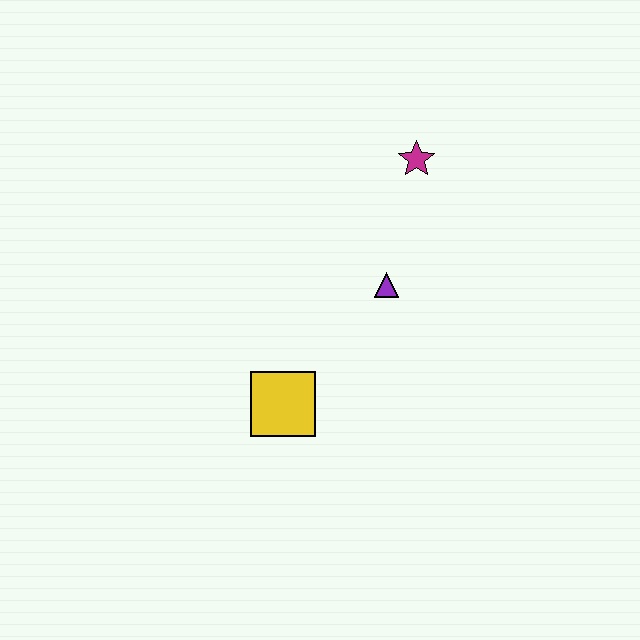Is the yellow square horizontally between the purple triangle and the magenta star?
No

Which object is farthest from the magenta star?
The yellow square is farthest from the magenta star.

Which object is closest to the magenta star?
The purple triangle is closest to the magenta star.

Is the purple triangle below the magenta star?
Yes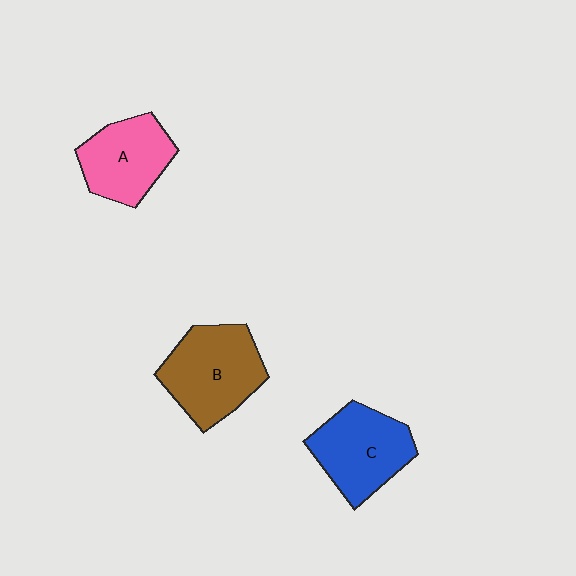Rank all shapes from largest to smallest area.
From largest to smallest: B (brown), C (blue), A (pink).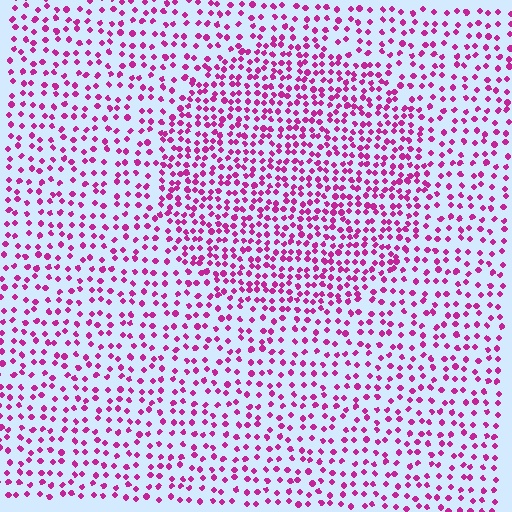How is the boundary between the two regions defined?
The boundary is defined by a change in element density (approximately 1.7x ratio). All elements are the same color, size, and shape.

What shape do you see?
I see a circle.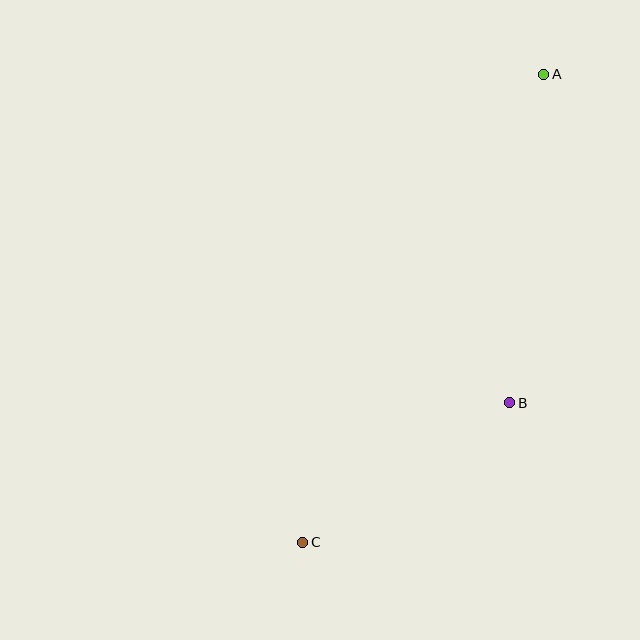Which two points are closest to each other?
Points B and C are closest to each other.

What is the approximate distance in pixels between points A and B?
The distance between A and B is approximately 330 pixels.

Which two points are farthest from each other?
Points A and C are farthest from each other.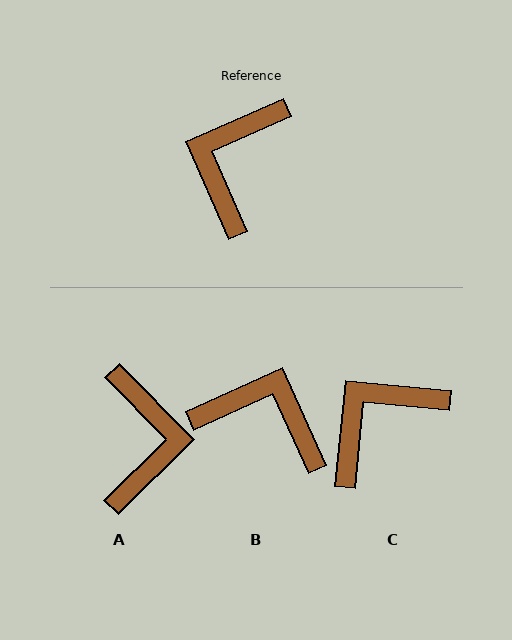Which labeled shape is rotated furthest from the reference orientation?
A, about 159 degrees away.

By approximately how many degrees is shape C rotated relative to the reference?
Approximately 29 degrees clockwise.